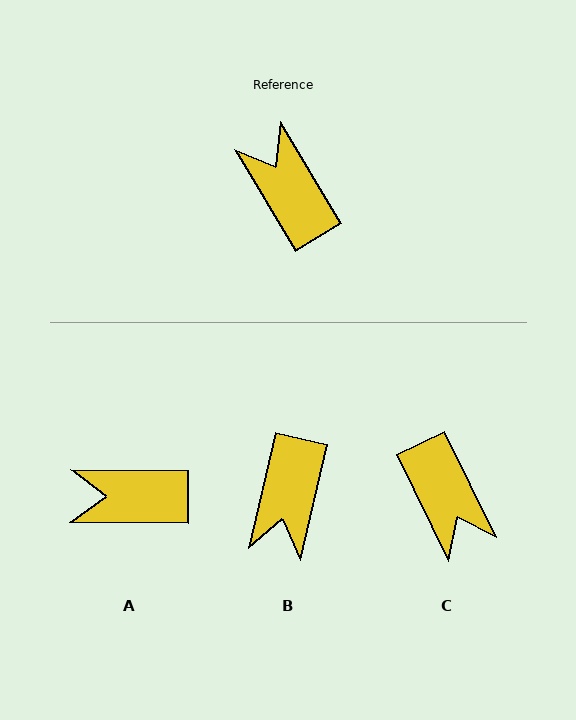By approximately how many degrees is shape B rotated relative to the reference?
Approximately 136 degrees counter-clockwise.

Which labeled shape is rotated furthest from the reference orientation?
C, about 175 degrees away.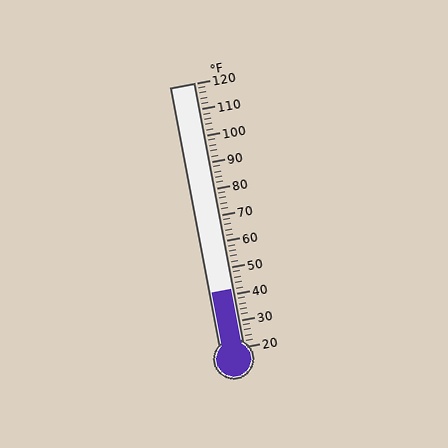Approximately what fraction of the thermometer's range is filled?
The thermometer is filled to approximately 20% of its range.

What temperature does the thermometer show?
The thermometer shows approximately 42°F.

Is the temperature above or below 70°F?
The temperature is below 70°F.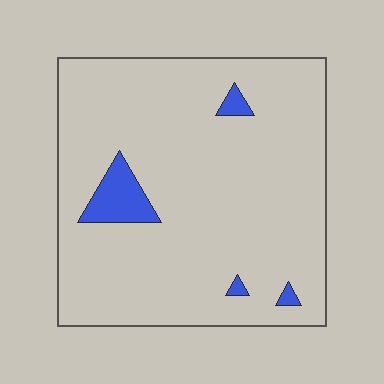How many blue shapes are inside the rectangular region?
4.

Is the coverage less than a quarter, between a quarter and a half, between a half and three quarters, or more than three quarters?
Less than a quarter.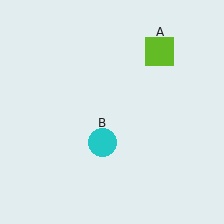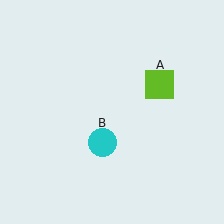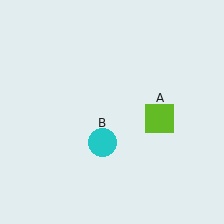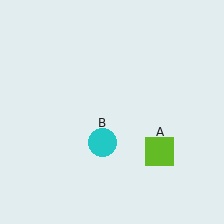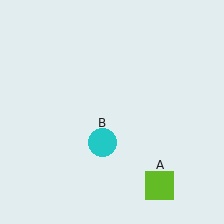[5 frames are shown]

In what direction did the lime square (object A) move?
The lime square (object A) moved down.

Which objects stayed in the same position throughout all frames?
Cyan circle (object B) remained stationary.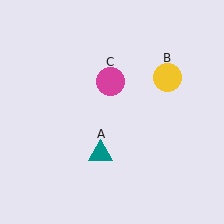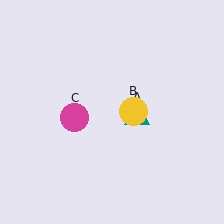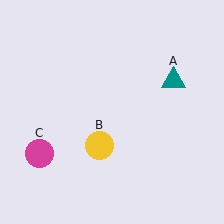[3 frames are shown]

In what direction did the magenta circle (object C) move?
The magenta circle (object C) moved down and to the left.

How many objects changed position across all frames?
3 objects changed position: teal triangle (object A), yellow circle (object B), magenta circle (object C).